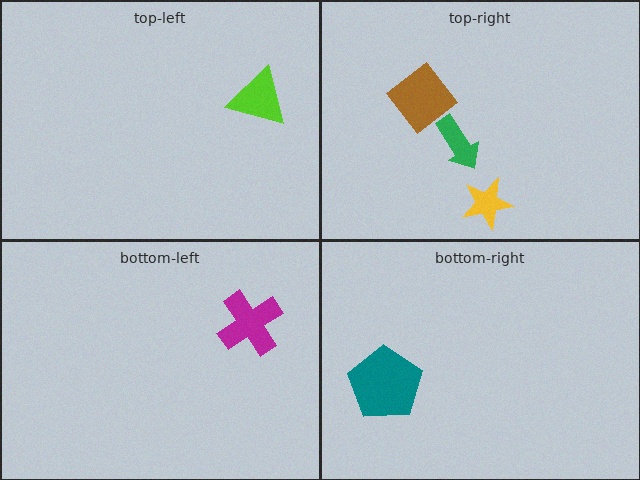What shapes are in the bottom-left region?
The magenta cross.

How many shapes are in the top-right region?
3.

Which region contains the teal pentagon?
The bottom-right region.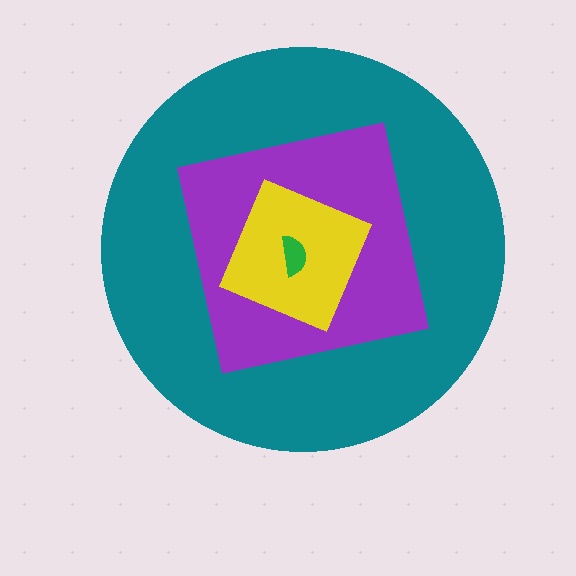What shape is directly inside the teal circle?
The purple square.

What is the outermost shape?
The teal circle.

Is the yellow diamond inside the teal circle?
Yes.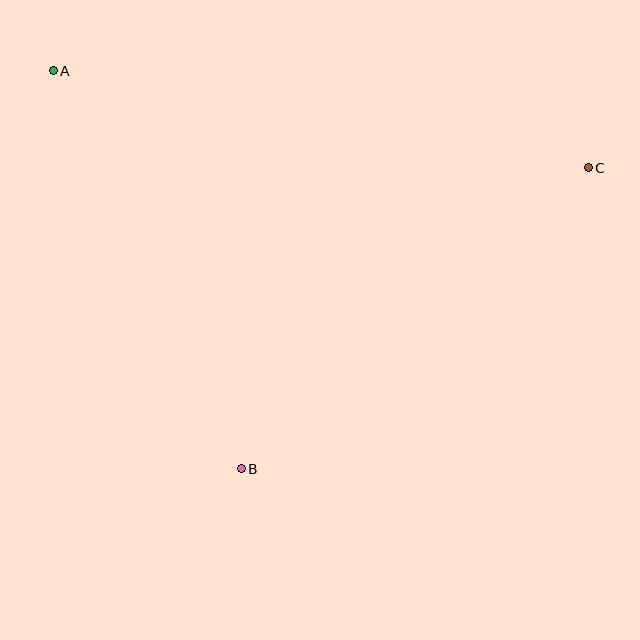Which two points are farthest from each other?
Points A and C are farthest from each other.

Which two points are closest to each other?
Points A and B are closest to each other.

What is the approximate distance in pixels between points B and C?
The distance between B and C is approximately 459 pixels.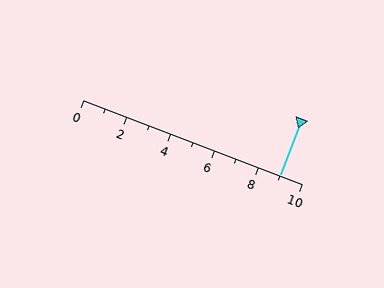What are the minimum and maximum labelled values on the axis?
The axis runs from 0 to 10.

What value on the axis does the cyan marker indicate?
The marker indicates approximately 9.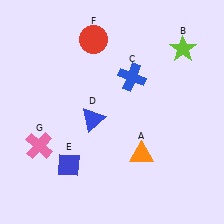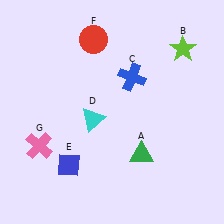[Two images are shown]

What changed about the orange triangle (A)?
In Image 1, A is orange. In Image 2, it changed to green.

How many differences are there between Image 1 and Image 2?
There are 2 differences between the two images.